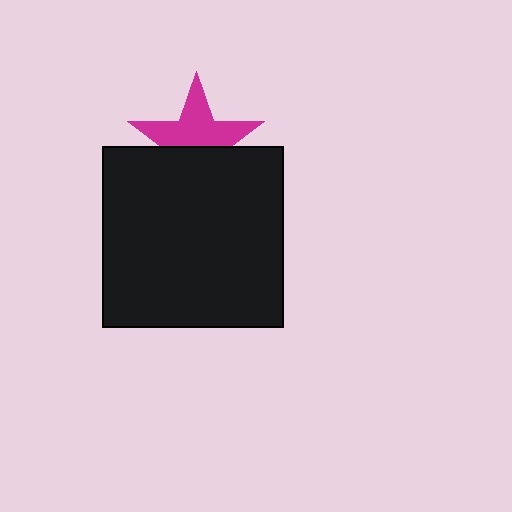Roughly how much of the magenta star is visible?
About half of it is visible (roughly 56%).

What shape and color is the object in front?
The object in front is a black square.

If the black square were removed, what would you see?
You would see the complete magenta star.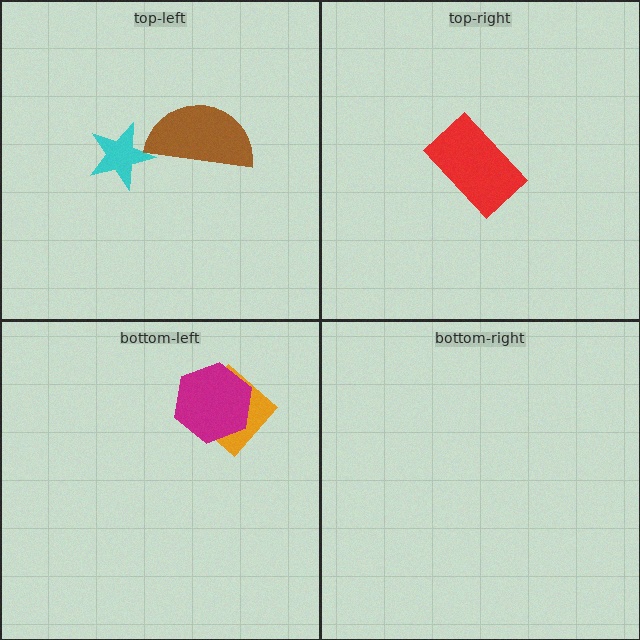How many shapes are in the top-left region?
2.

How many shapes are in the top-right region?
1.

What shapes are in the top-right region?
The red rectangle.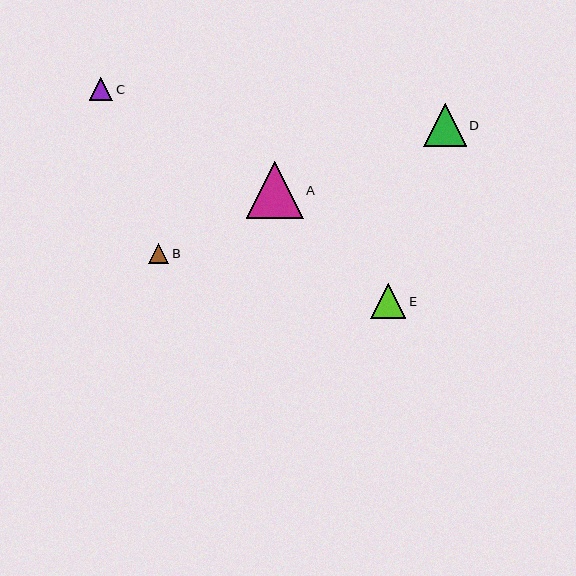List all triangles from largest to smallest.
From largest to smallest: A, D, E, C, B.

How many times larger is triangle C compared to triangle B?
Triangle C is approximately 1.2 times the size of triangle B.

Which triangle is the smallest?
Triangle B is the smallest with a size of approximately 20 pixels.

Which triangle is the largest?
Triangle A is the largest with a size of approximately 57 pixels.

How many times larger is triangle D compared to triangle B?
Triangle D is approximately 2.1 times the size of triangle B.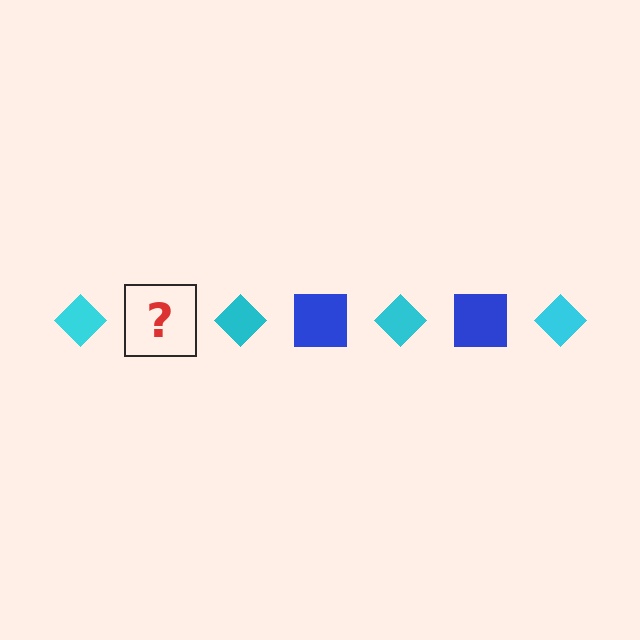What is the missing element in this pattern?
The missing element is a blue square.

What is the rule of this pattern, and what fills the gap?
The rule is that the pattern alternates between cyan diamond and blue square. The gap should be filled with a blue square.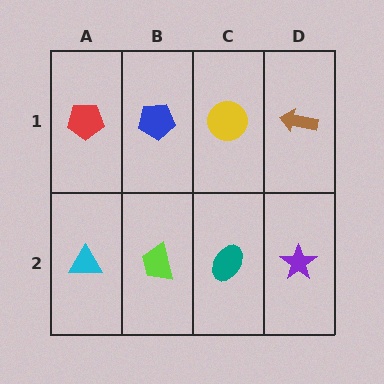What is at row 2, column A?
A cyan triangle.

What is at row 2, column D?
A purple star.